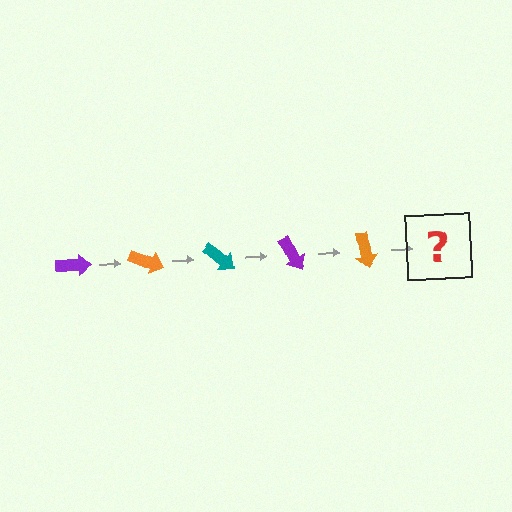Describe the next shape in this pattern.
It should be a teal arrow, rotated 100 degrees from the start.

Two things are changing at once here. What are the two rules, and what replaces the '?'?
The two rules are that it rotates 20 degrees each step and the color cycles through purple, orange, and teal. The '?' should be a teal arrow, rotated 100 degrees from the start.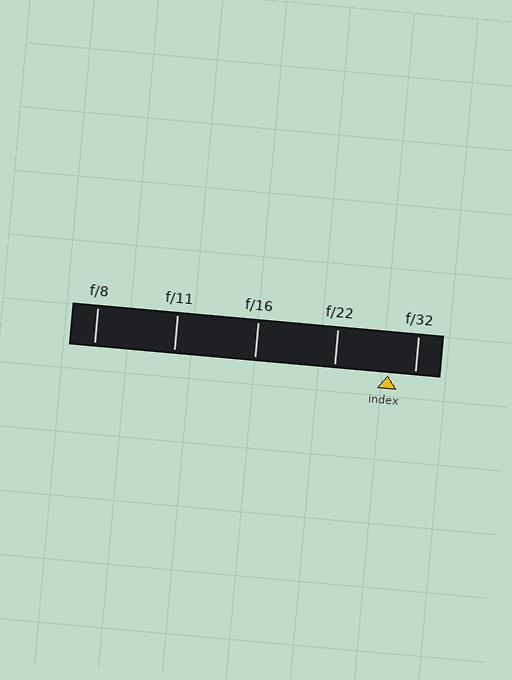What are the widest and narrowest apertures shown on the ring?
The widest aperture shown is f/8 and the narrowest is f/32.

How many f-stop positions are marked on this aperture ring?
There are 5 f-stop positions marked.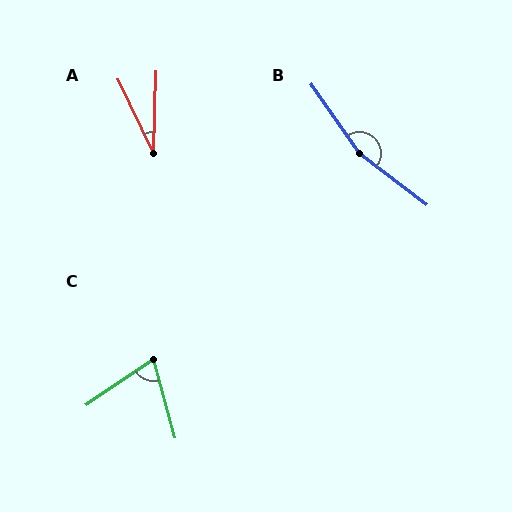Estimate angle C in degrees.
Approximately 72 degrees.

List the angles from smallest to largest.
A (27°), C (72°), B (162°).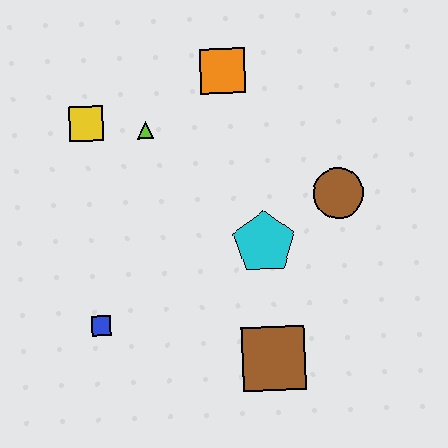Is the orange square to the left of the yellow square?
No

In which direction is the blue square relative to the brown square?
The blue square is to the left of the brown square.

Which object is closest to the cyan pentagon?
The brown circle is closest to the cyan pentagon.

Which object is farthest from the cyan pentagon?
The yellow square is farthest from the cyan pentagon.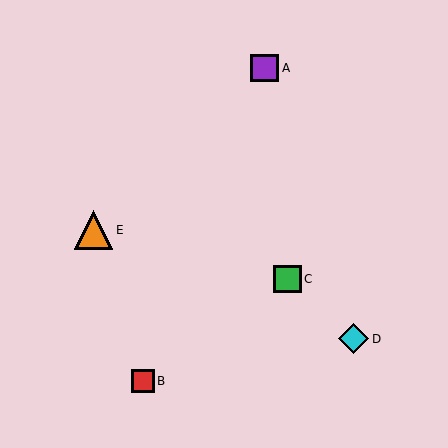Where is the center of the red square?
The center of the red square is at (143, 381).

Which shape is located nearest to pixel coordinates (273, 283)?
The green square (labeled C) at (287, 279) is nearest to that location.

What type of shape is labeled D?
Shape D is a cyan diamond.